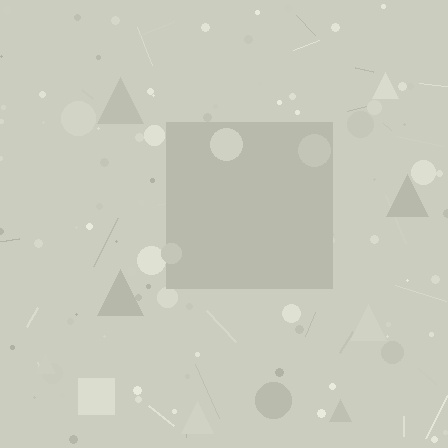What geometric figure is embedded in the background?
A square is embedded in the background.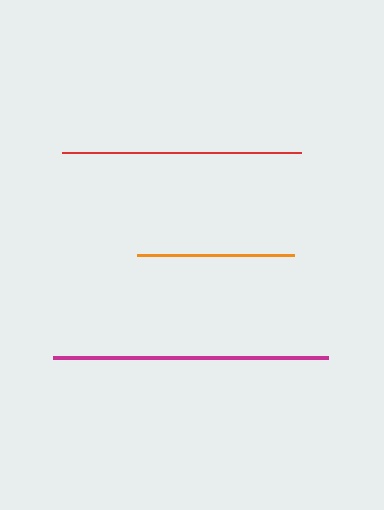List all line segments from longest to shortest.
From longest to shortest: magenta, red, orange.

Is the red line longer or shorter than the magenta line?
The magenta line is longer than the red line.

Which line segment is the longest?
The magenta line is the longest at approximately 274 pixels.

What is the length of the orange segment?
The orange segment is approximately 157 pixels long.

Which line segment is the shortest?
The orange line is the shortest at approximately 157 pixels.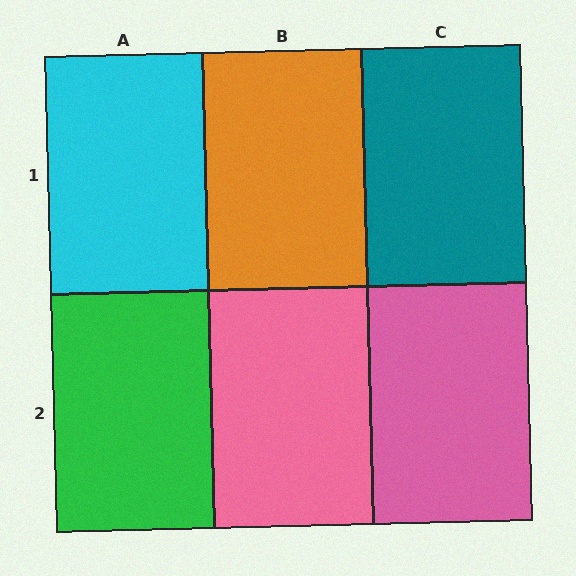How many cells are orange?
1 cell is orange.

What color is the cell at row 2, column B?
Pink.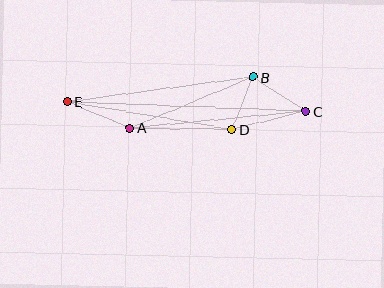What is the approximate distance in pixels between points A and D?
The distance between A and D is approximately 102 pixels.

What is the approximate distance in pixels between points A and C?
The distance between A and C is approximately 176 pixels.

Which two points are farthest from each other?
Points C and E are farthest from each other.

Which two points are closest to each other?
Points B and D are closest to each other.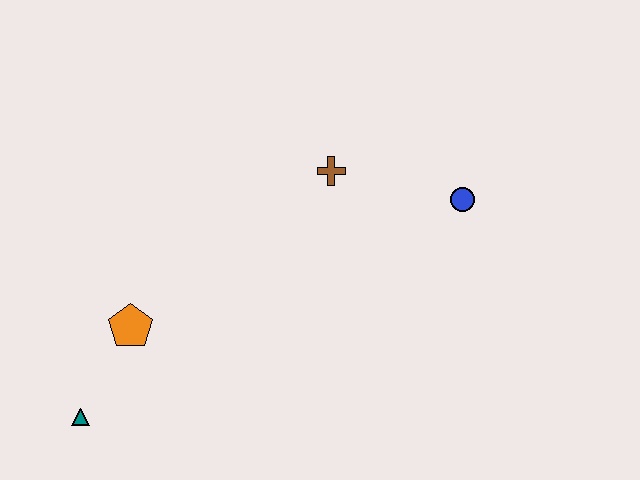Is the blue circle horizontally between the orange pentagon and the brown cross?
No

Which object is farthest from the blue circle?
The teal triangle is farthest from the blue circle.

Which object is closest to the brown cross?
The blue circle is closest to the brown cross.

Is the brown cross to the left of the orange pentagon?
No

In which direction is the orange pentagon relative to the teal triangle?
The orange pentagon is above the teal triangle.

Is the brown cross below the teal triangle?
No